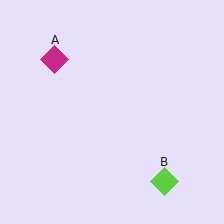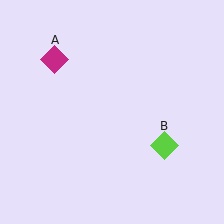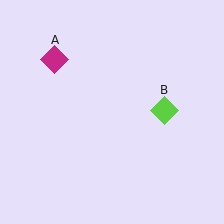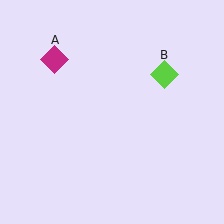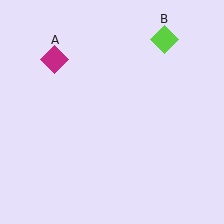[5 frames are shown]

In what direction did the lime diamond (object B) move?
The lime diamond (object B) moved up.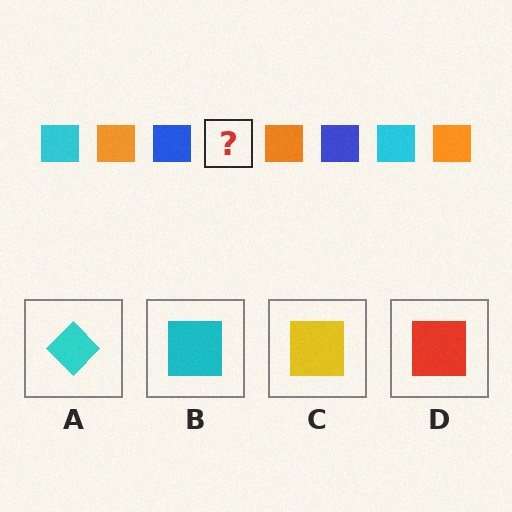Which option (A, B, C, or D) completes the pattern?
B.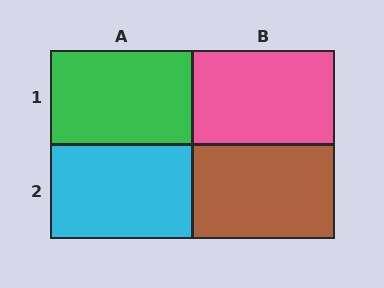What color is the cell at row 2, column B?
Brown.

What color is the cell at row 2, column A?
Cyan.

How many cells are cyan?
1 cell is cyan.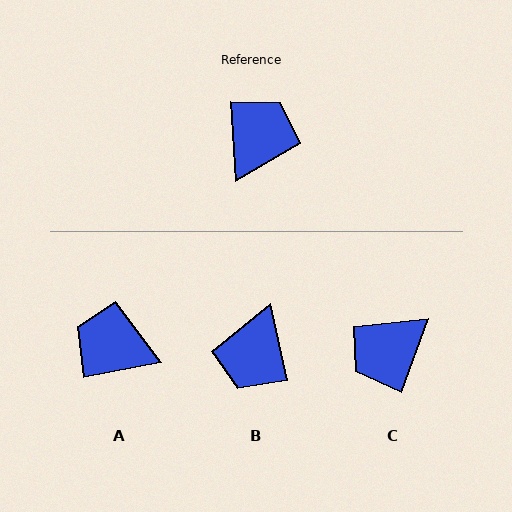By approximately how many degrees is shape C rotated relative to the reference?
Approximately 156 degrees counter-clockwise.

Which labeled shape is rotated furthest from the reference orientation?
B, about 171 degrees away.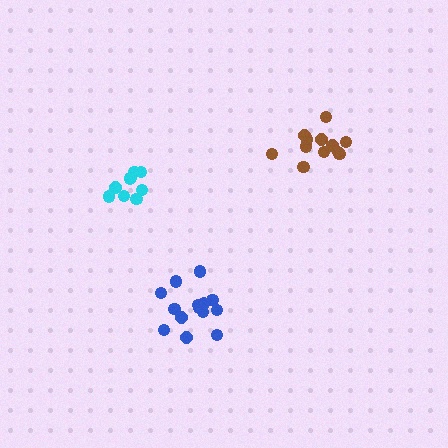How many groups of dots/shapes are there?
There are 3 groups.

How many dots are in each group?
Group 1: 12 dots, Group 2: 9 dots, Group 3: 14 dots (35 total).